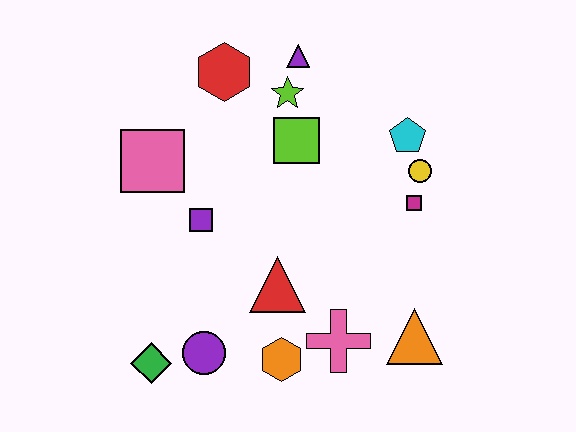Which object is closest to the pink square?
The purple square is closest to the pink square.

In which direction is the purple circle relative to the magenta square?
The purple circle is to the left of the magenta square.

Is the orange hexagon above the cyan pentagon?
No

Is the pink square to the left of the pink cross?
Yes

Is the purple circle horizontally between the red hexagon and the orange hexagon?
No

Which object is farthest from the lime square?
The green diamond is farthest from the lime square.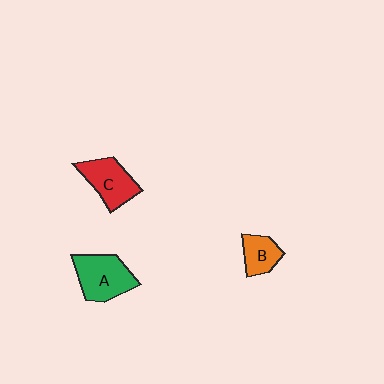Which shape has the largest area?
Shape A (green).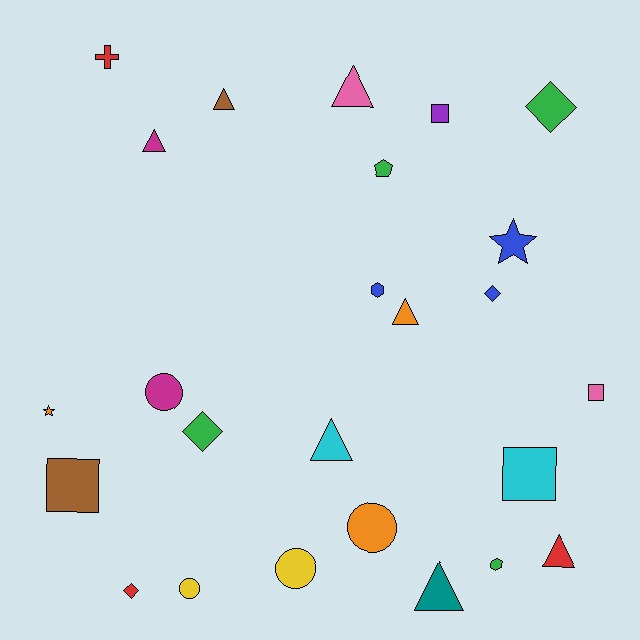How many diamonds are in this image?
There are 4 diamonds.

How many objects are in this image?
There are 25 objects.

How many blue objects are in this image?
There are 3 blue objects.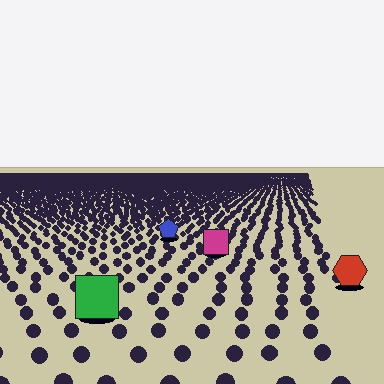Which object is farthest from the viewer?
The blue pentagon is farthest from the viewer. It appears smaller and the ground texture around it is denser.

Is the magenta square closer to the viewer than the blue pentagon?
Yes. The magenta square is closer — you can tell from the texture gradient: the ground texture is coarser near it.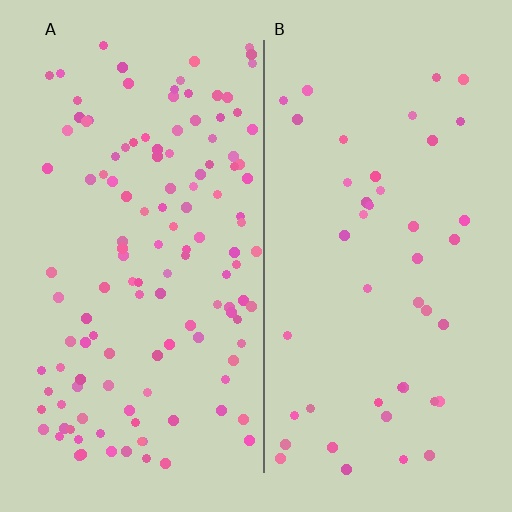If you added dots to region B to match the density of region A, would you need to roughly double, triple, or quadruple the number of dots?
Approximately triple.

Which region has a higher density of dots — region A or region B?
A (the left).